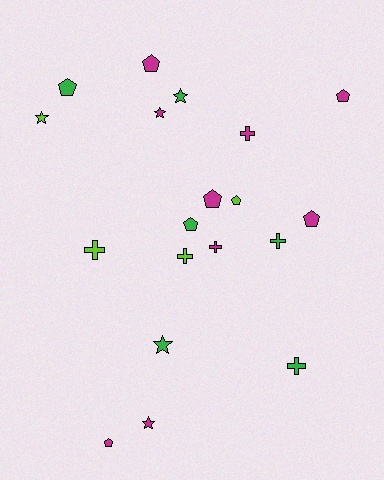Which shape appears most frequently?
Pentagon, with 8 objects.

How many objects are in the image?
There are 19 objects.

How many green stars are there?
There are 2 green stars.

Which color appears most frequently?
Magenta, with 9 objects.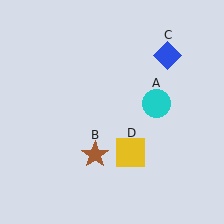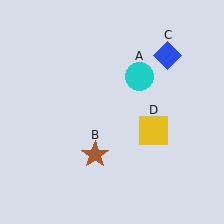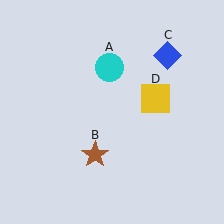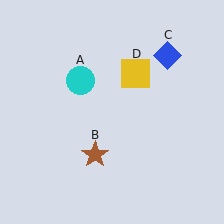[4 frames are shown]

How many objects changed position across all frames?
2 objects changed position: cyan circle (object A), yellow square (object D).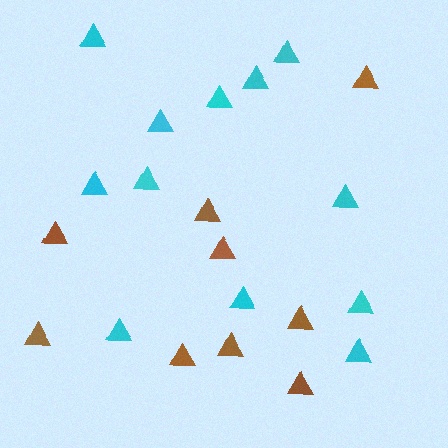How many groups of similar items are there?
There are 2 groups: one group of cyan triangles (12) and one group of brown triangles (9).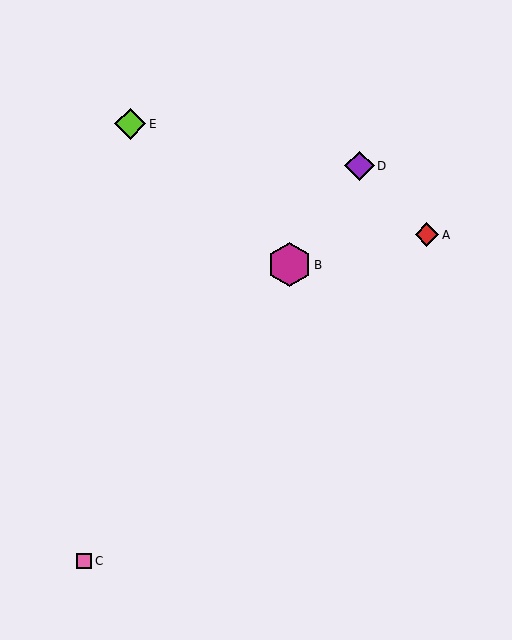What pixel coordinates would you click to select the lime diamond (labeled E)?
Click at (130, 124) to select the lime diamond E.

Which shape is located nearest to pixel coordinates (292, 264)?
The magenta hexagon (labeled B) at (289, 265) is nearest to that location.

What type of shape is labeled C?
Shape C is a pink square.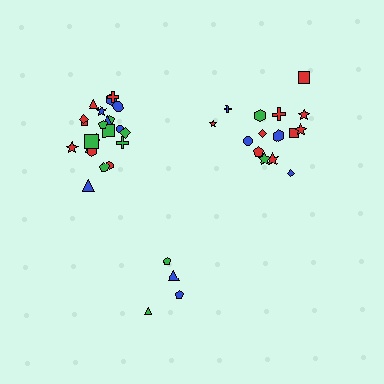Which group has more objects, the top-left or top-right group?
The top-left group.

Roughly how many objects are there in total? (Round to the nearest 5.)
Roughly 40 objects in total.